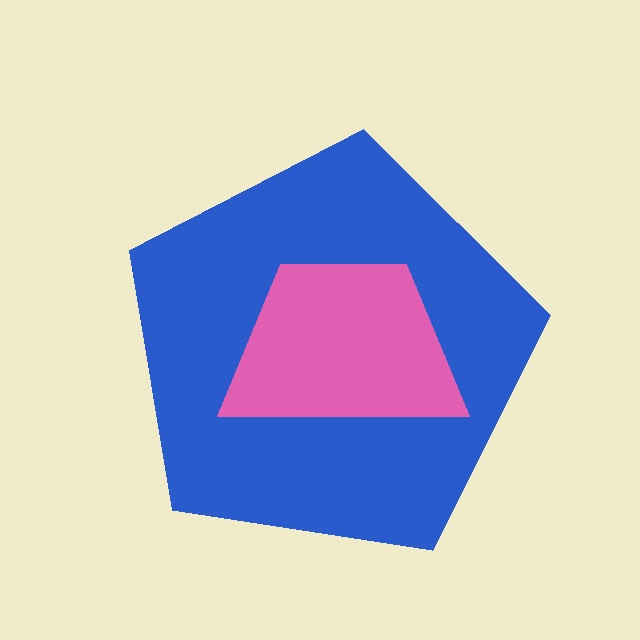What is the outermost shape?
The blue pentagon.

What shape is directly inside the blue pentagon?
The pink trapezoid.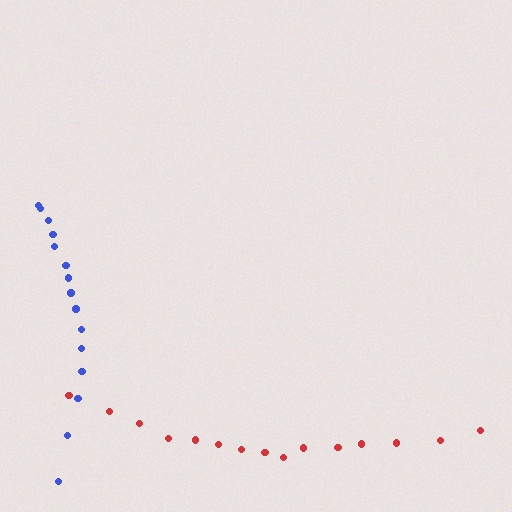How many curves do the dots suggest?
There are 2 distinct paths.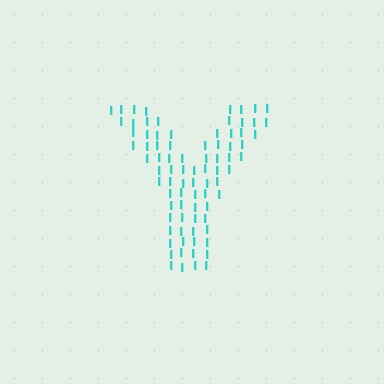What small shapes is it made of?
It is made of small letter I's.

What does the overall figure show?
The overall figure shows the letter Y.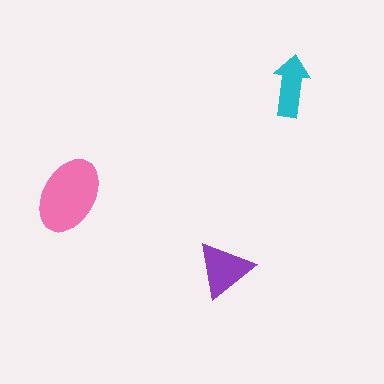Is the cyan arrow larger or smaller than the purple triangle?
Smaller.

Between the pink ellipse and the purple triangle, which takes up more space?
The pink ellipse.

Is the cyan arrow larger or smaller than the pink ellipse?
Smaller.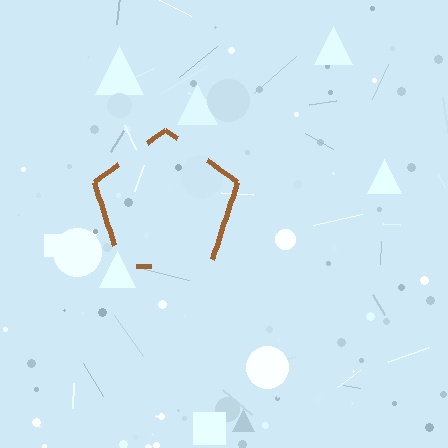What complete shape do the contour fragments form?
The contour fragments form a pentagon.